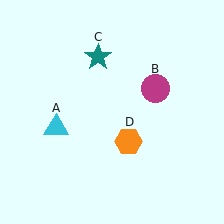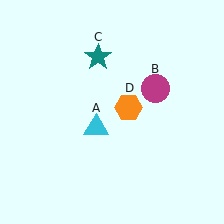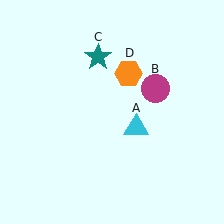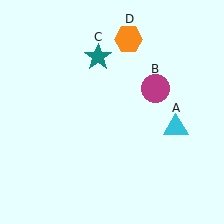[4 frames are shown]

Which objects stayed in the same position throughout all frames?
Magenta circle (object B) and teal star (object C) remained stationary.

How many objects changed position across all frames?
2 objects changed position: cyan triangle (object A), orange hexagon (object D).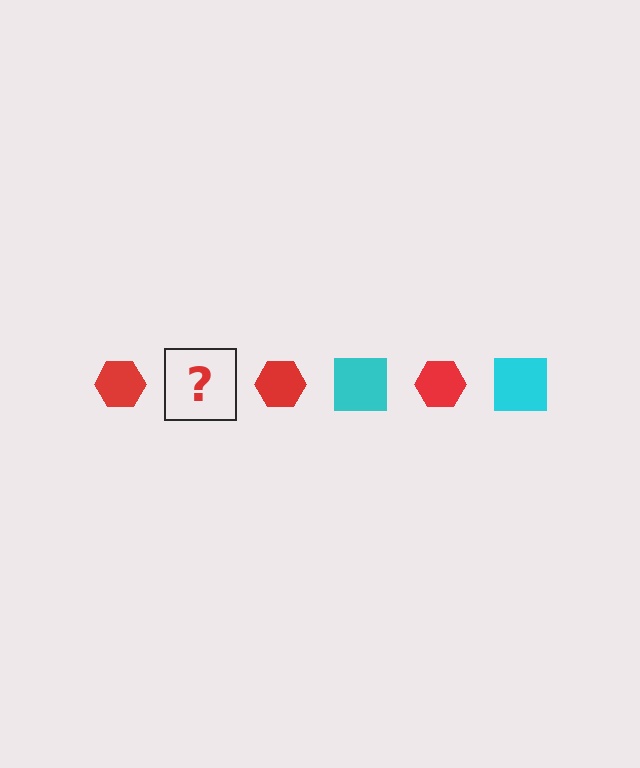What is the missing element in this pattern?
The missing element is a cyan square.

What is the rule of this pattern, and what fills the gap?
The rule is that the pattern alternates between red hexagon and cyan square. The gap should be filled with a cyan square.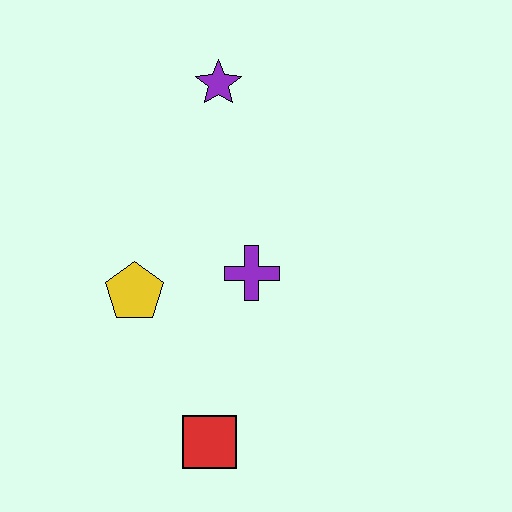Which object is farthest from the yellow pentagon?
The purple star is farthest from the yellow pentagon.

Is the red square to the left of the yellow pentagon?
No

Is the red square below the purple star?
Yes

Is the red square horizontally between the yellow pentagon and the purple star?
Yes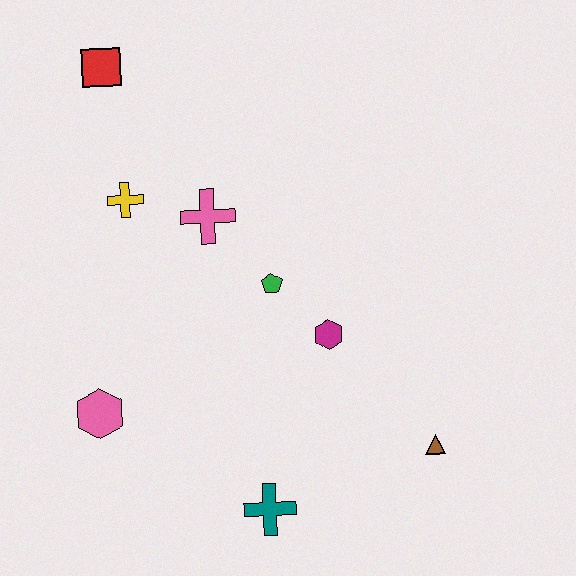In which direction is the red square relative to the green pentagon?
The red square is above the green pentagon.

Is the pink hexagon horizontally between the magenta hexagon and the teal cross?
No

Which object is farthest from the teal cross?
The red square is farthest from the teal cross.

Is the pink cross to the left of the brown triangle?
Yes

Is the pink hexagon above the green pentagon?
No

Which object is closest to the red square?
The yellow cross is closest to the red square.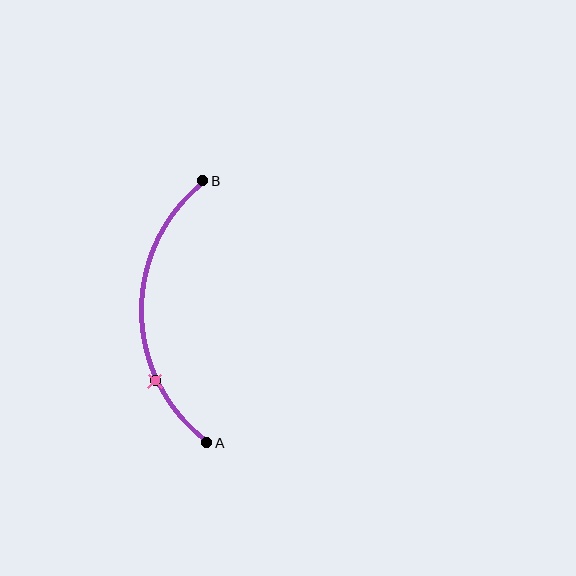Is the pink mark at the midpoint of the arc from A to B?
No. The pink mark lies on the arc but is closer to endpoint A. The arc midpoint would be at the point on the curve equidistant along the arc from both A and B.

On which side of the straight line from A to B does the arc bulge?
The arc bulges to the left of the straight line connecting A and B.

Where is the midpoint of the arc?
The arc midpoint is the point on the curve farthest from the straight line joining A and B. It sits to the left of that line.